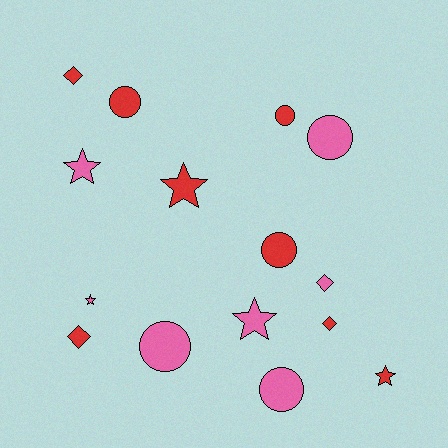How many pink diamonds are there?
There is 1 pink diamond.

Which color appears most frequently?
Red, with 8 objects.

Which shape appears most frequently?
Circle, with 6 objects.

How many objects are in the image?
There are 15 objects.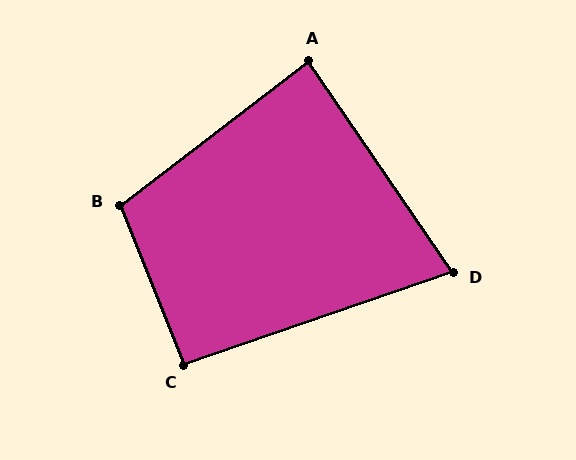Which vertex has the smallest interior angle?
D, at approximately 75 degrees.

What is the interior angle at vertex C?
Approximately 93 degrees (approximately right).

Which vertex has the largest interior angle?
B, at approximately 105 degrees.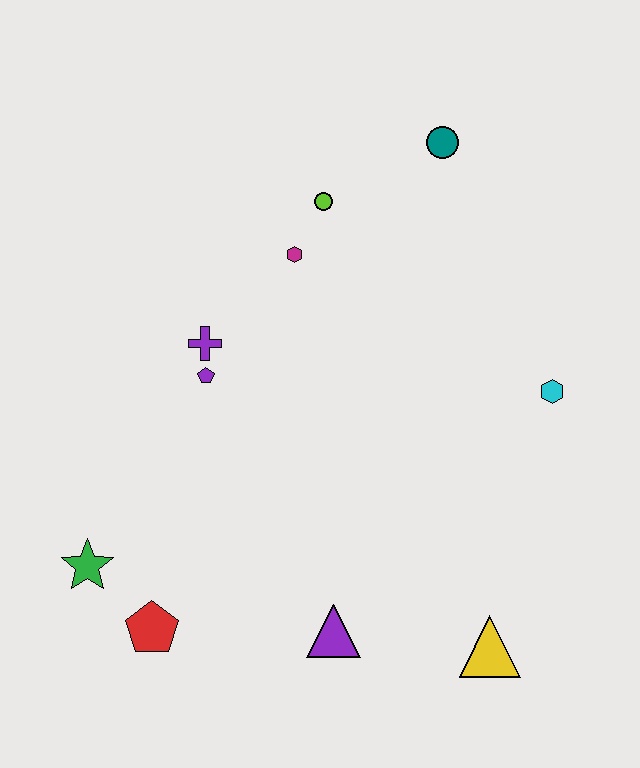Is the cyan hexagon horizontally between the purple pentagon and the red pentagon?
No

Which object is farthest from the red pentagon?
The teal circle is farthest from the red pentagon.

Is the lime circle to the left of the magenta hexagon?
No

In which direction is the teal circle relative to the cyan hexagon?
The teal circle is above the cyan hexagon.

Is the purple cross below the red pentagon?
No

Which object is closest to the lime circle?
The magenta hexagon is closest to the lime circle.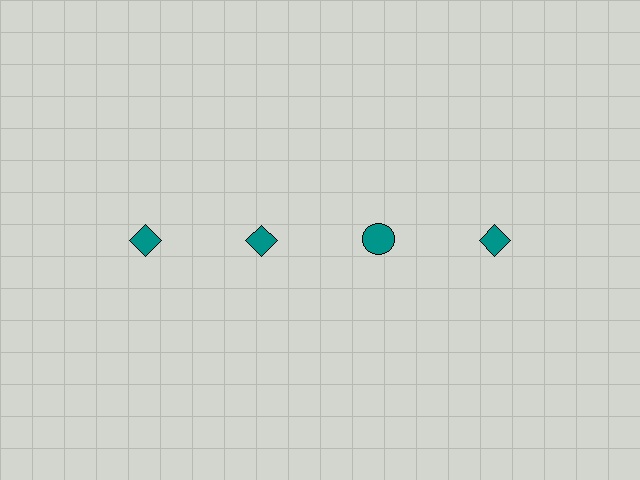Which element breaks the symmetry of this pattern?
The teal circle in the top row, center column breaks the symmetry. All other shapes are teal diamonds.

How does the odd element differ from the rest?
It has a different shape: circle instead of diamond.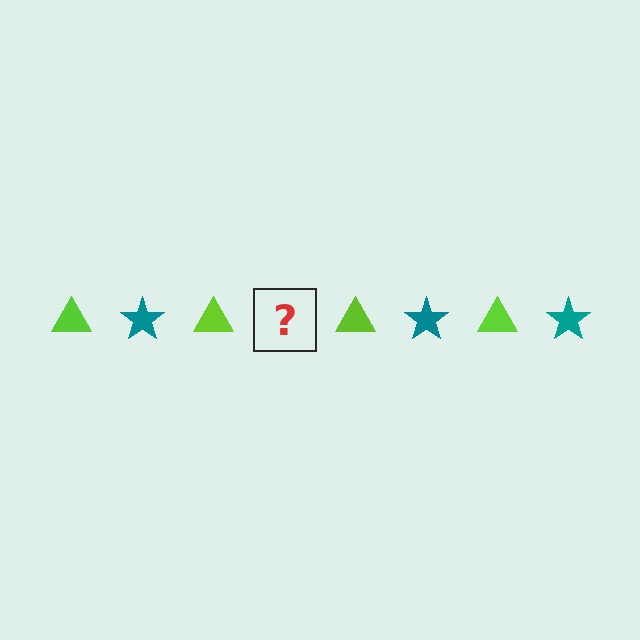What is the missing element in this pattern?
The missing element is a teal star.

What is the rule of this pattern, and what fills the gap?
The rule is that the pattern alternates between lime triangle and teal star. The gap should be filled with a teal star.